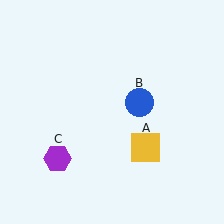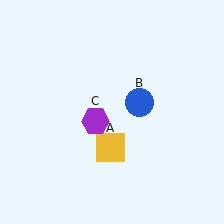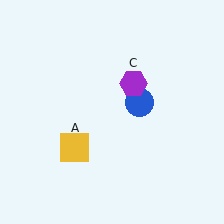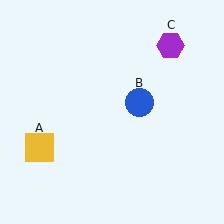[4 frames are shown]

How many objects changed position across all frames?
2 objects changed position: yellow square (object A), purple hexagon (object C).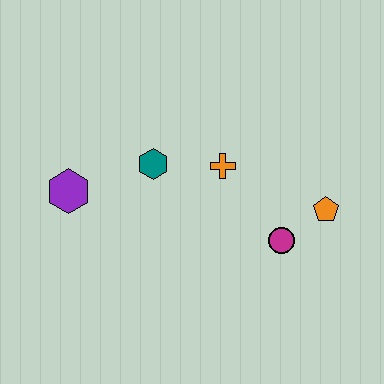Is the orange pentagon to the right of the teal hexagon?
Yes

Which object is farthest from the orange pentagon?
The purple hexagon is farthest from the orange pentagon.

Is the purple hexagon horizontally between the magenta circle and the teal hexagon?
No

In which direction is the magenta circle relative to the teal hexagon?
The magenta circle is to the right of the teal hexagon.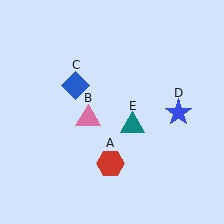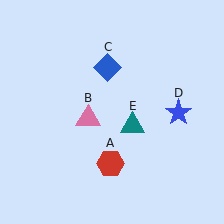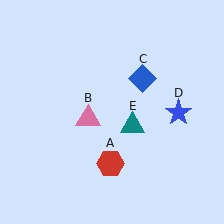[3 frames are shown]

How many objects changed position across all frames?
1 object changed position: blue diamond (object C).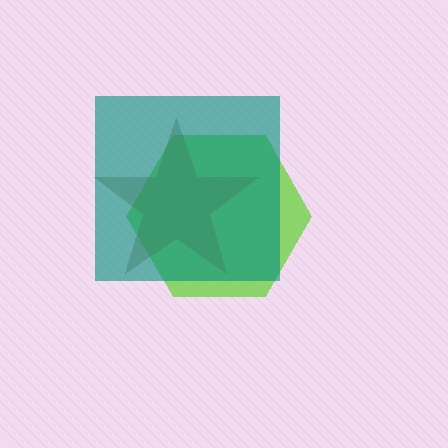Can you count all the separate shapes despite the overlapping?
Yes, there are 3 separate shapes.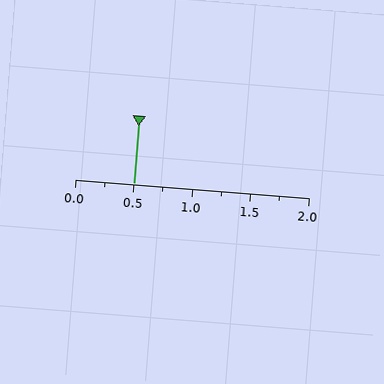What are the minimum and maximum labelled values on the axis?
The axis runs from 0.0 to 2.0.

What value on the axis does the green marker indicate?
The marker indicates approximately 0.5.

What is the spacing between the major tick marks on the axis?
The major ticks are spaced 0.5 apart.